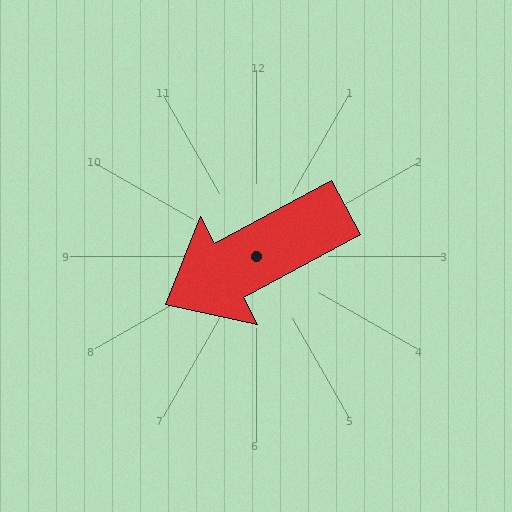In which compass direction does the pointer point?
Southwest.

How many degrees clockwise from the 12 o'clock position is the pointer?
Approximately 242 degrees.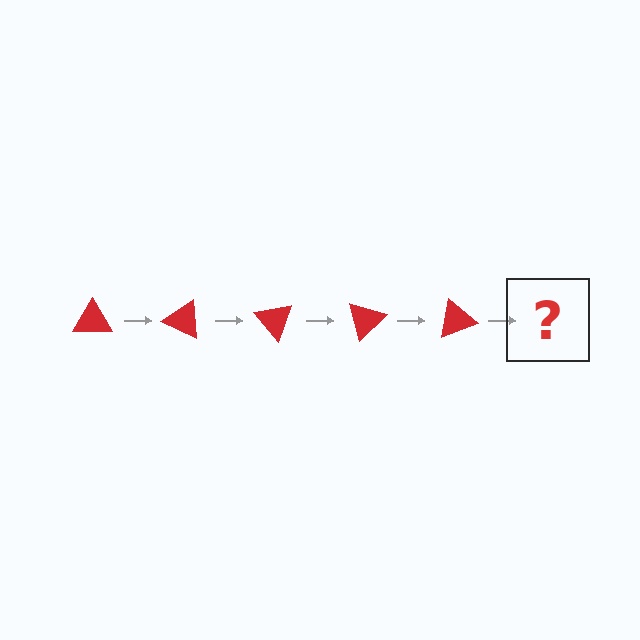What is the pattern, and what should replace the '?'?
The pattern is that the triangle rotates 25 degrees each step. The '?' should be a red triangle rotated 125 degrees.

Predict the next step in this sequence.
The next step is a red triangle rotated 125 degrees.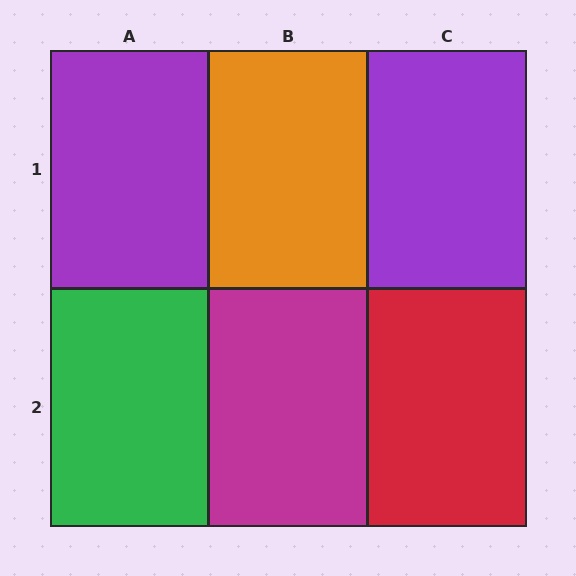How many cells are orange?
1 cell is orange.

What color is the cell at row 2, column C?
Red.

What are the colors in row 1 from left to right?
Purple, orange, purple.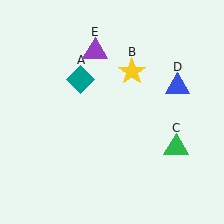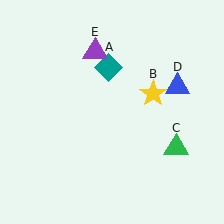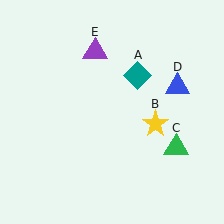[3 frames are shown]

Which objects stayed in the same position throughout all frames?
Green triangle (object C) and blue triangle (object D) and purple triangle (object E) remained stationary.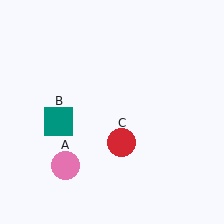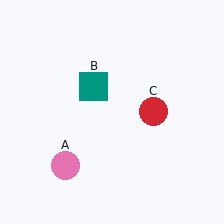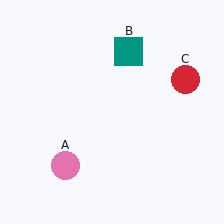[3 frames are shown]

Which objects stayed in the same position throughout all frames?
Pink circle (object A) remained stationary.